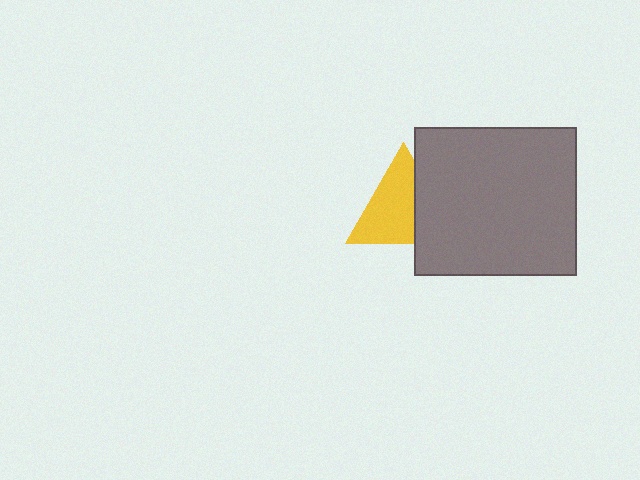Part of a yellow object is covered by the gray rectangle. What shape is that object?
It is a triangle.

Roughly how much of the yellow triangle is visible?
Most of it is visible (roughly 65%).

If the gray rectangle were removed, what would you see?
You would see the complete yellow triangle.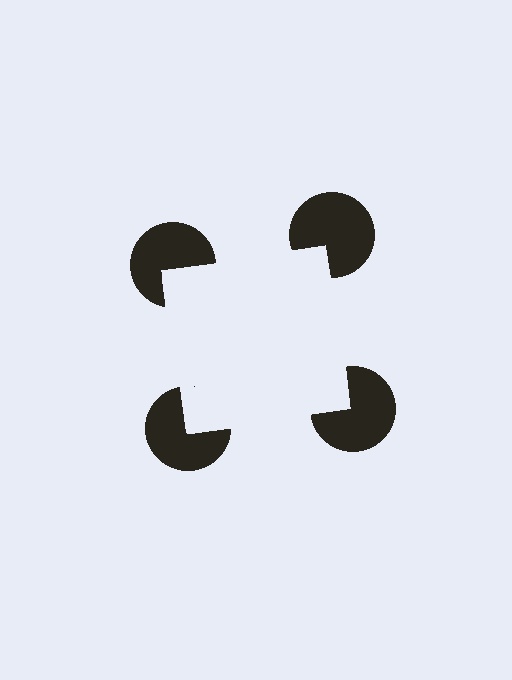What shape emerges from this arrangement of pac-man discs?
An illusory square — its edges are inferred from the aligned wedge cuts in the pac-man discs, not physically drawn.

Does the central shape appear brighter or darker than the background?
It typically appears slightly brighter than the background, even though no actual brightness change is drawn.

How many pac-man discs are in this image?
There are 4 — one at each vertex of the illusory square.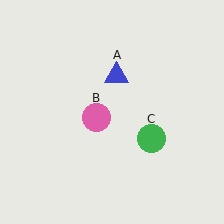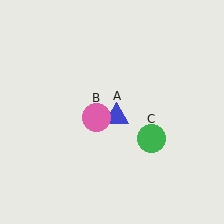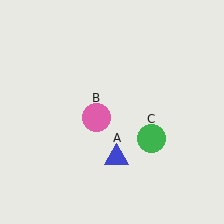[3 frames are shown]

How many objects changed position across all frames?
1 object changed position: blue triangle (object A).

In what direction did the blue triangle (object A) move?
The blue triangle (object A) moved down.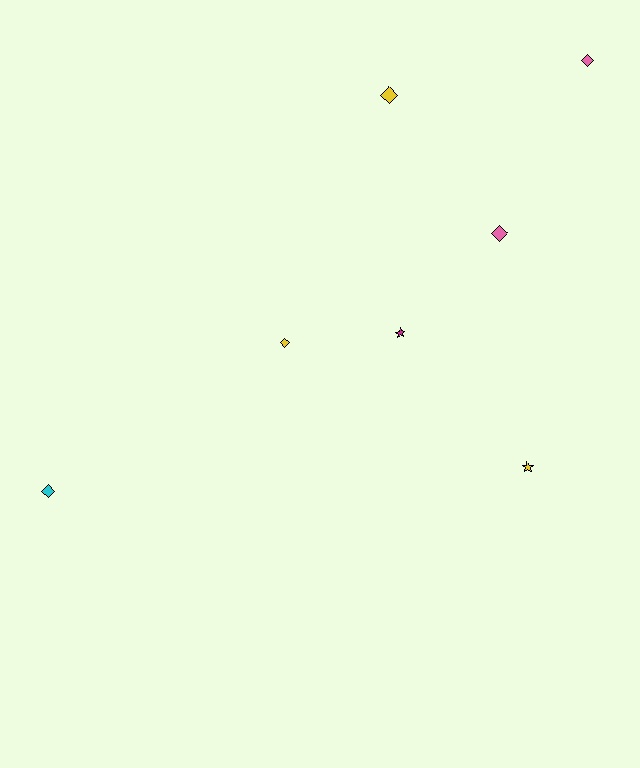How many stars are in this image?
There are 2 stars.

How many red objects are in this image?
There are no red objects.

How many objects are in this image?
There are 7 objects.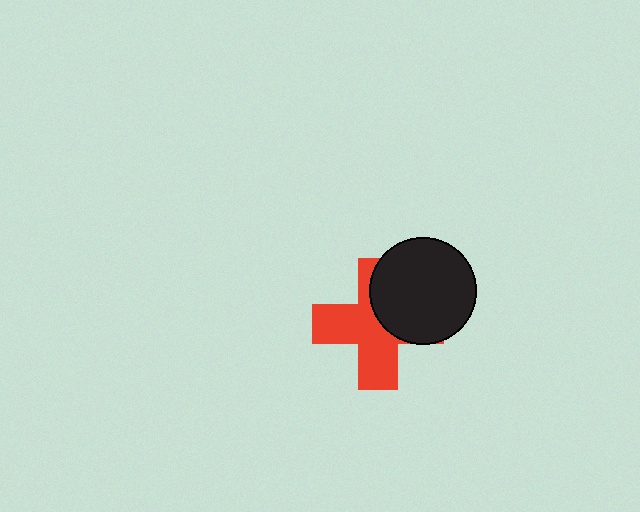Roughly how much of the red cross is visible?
About half of it is visible (roughly 60%).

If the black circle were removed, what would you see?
You would see the complete red cross.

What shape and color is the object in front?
The object in front is a black circle.